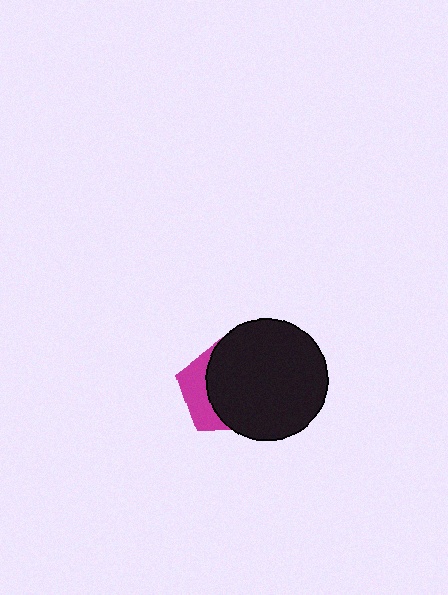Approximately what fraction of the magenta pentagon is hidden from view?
Roughly 69% of the magenta pentagon is hidden behind the black circle.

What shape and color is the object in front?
The object in front is a black circle.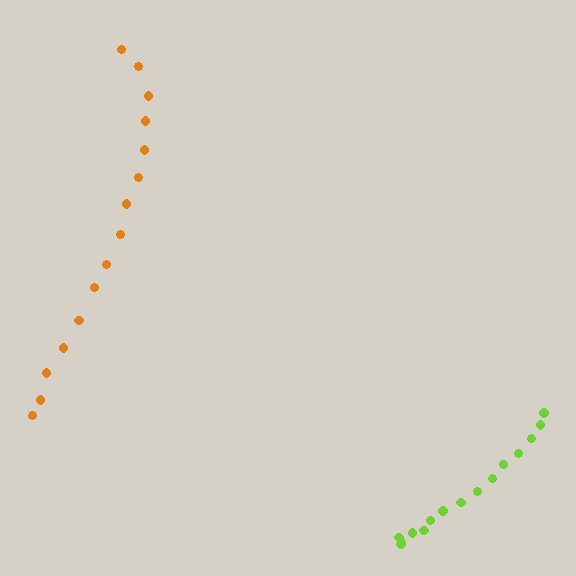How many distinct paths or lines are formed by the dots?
There are 2 distinct paths.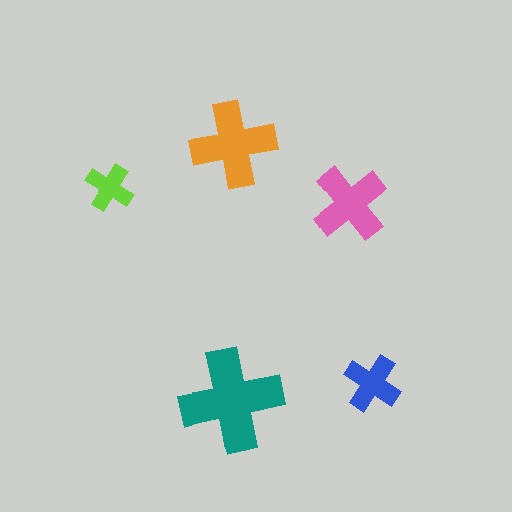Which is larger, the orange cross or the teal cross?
The teal one.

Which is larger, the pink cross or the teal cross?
The teal one.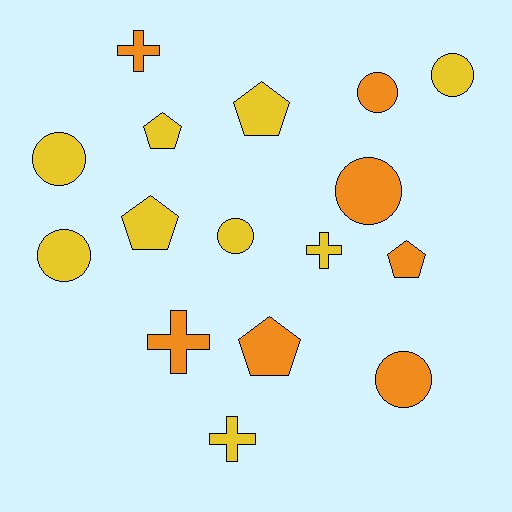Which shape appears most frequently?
Circle, with 7 objects.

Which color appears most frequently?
Yellow, with 9 objects.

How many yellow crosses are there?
There are 2 yellow crosses.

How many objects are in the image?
There are 16 objects.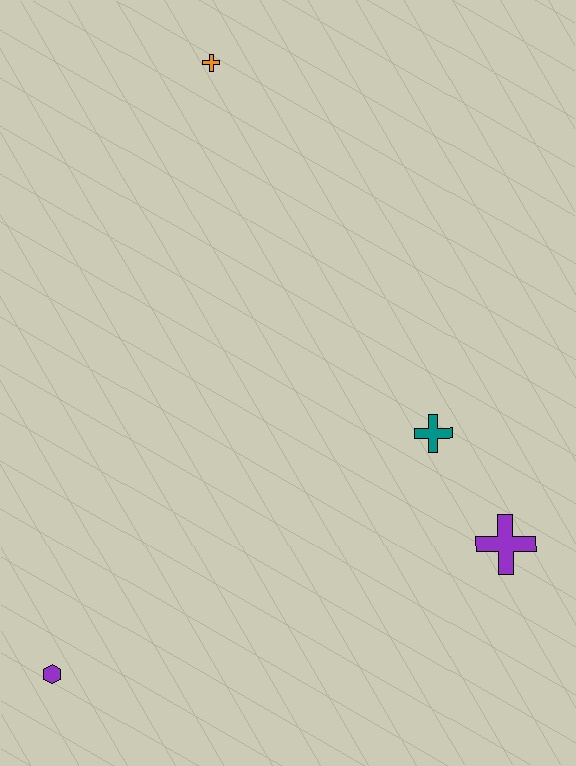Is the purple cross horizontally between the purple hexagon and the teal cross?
No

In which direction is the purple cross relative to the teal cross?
The purple cross is below the teal cross.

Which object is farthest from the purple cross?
The orange cross is farthest from the purple cross.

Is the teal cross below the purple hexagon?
No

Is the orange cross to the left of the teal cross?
Yes